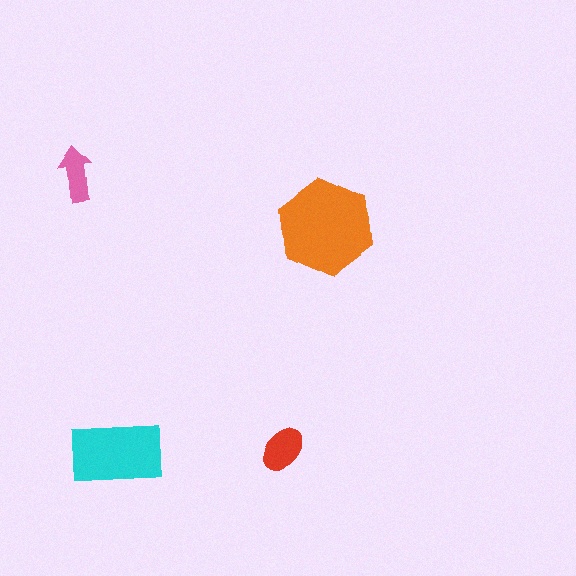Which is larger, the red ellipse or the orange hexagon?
The orange hexagon.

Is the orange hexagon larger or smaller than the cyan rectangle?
Larger.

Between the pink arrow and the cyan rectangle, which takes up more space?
The cyan rectangle.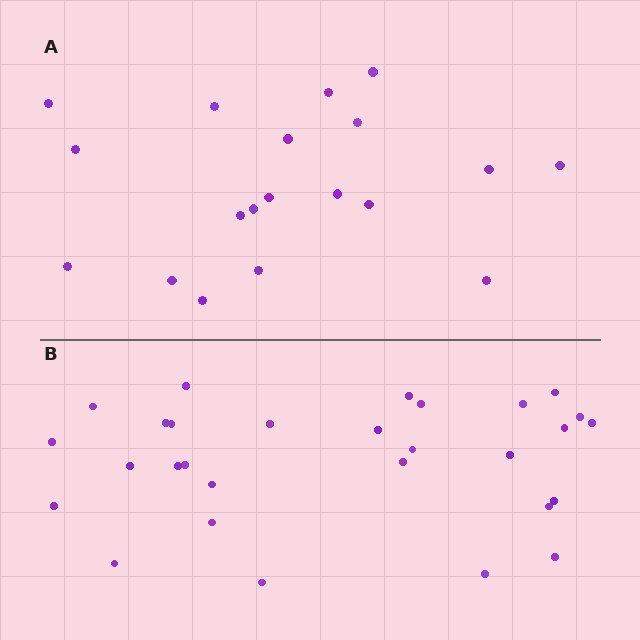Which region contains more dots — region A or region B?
Region B (the bottom region) has more dots.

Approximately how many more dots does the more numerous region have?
Region B has roughly 10 or so more dots than region A.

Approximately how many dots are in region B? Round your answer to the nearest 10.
About 30 dots. (The exact count is 29, which rounds to 30.)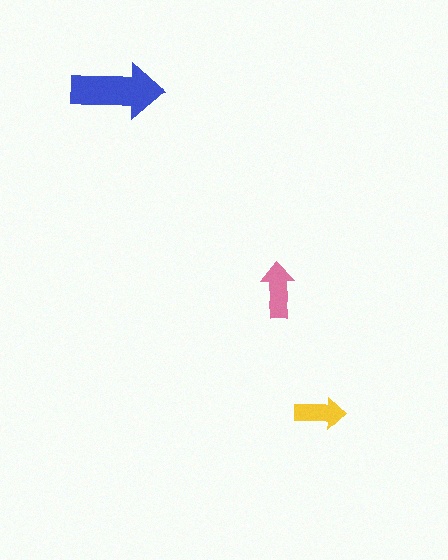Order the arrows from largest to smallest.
the blue one, the pink one, the yellow one.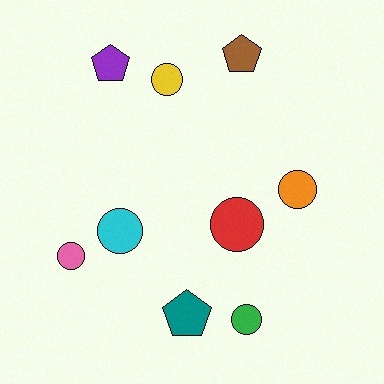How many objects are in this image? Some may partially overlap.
There are 9 objects.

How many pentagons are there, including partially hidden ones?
There are 3 pentagons.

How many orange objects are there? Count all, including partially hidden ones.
There is 1 orange object.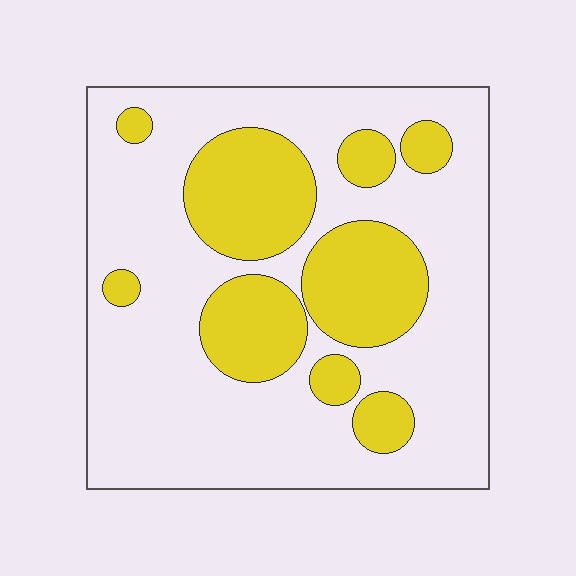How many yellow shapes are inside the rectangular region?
9.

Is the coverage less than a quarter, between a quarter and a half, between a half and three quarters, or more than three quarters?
Between a quarter and a half.